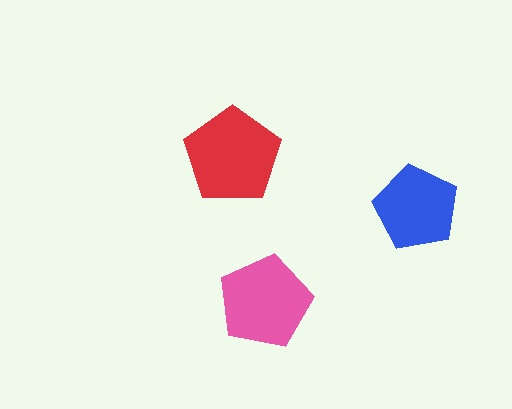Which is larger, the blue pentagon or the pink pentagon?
The pink one.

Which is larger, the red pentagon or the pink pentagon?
The red one.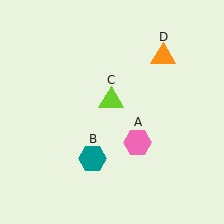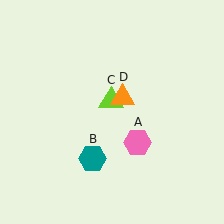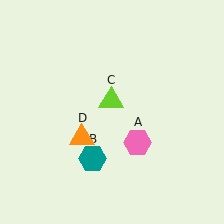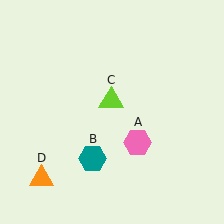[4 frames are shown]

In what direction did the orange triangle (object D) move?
The orange triangle (object D) moved down and to the left.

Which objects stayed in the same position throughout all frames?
Pink hexagon (object A) and teal hexagon (object B) and lime triangle (object C) remained stationary.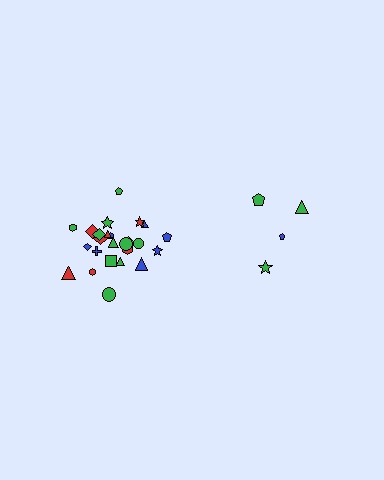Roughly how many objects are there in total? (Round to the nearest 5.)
Roughly 30 objects in total.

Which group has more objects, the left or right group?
The left group.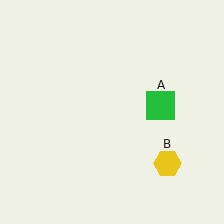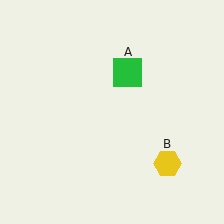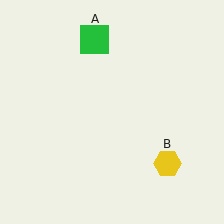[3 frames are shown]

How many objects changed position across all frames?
1 object changed position: green square (object A).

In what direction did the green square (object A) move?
The green square (object A) moved up and to the left.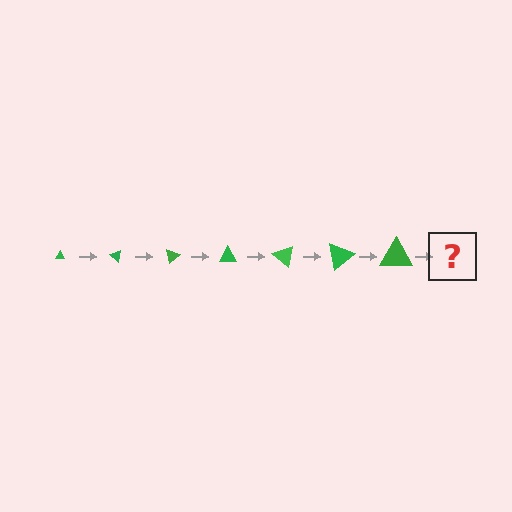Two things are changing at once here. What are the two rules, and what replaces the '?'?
The two rules are that the triangle grows larger each step and it rotates 40 degrees each step. The '?' should be a triangle, larger than the previous one and rotated 280 degrees from the start.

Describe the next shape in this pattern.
It should be a triangle, larger than the previous one and rotated 280 degrees from the start.